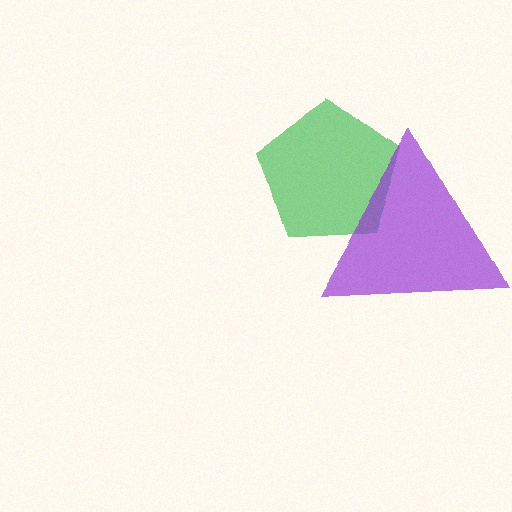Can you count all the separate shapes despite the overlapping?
Yes, there are 2 separate shapes.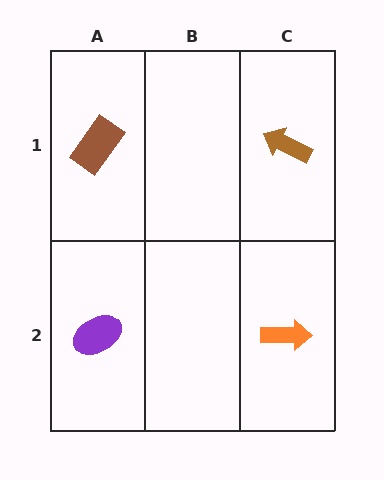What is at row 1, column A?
A brown rectangle.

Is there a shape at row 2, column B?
No, that cell is empty.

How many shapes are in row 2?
2 shapes.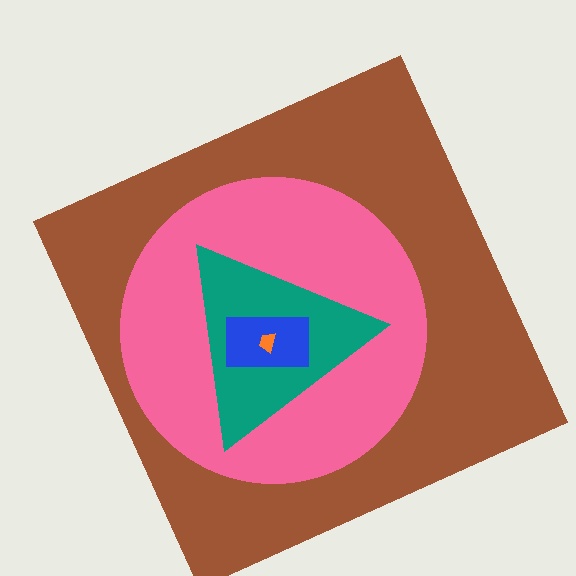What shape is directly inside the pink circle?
The teal triangle.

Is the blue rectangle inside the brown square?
Yes.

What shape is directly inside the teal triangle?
The blue rectangle.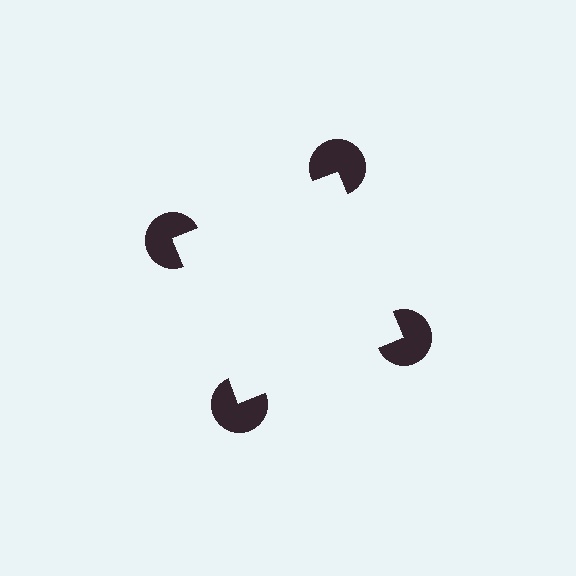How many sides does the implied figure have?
4 sides.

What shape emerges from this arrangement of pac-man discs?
An illusory square — its edges are inferred from the aligned wedge cuts in the pac-man discs, not physically drawn.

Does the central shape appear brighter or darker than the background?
It typically appears slightly brighter than the background, even though no actual brightness change is drawn.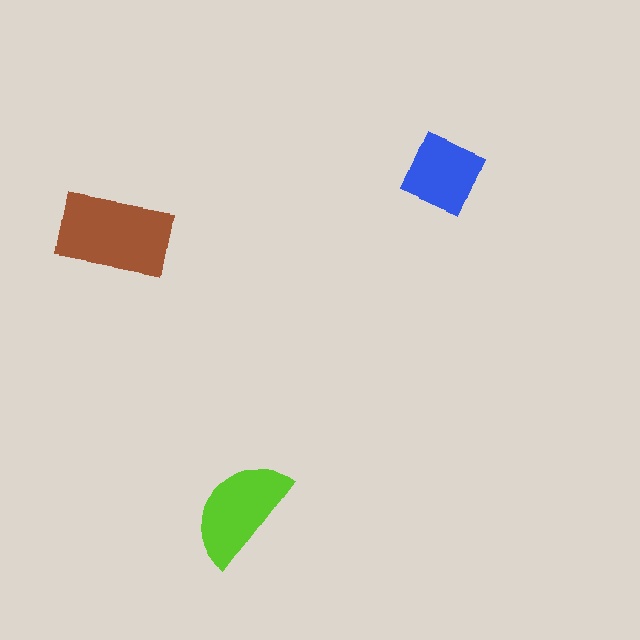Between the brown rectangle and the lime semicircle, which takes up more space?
The brown rectangle.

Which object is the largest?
The brown rectangle.